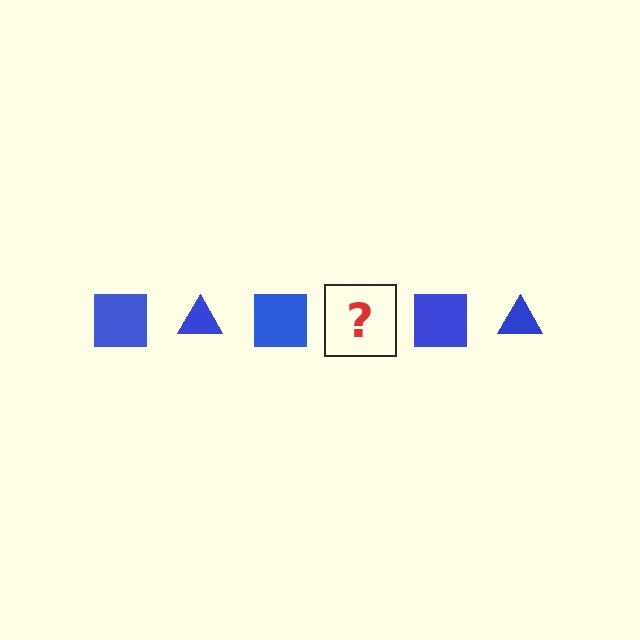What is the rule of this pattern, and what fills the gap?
The rule is that the pattern cycles through square, triangle shapes in blue. The gap should be filled with a blue triangle.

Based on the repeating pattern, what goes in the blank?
The blank should be a blue triangle.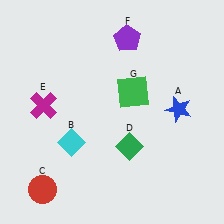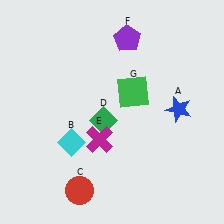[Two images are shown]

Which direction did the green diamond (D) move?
The green diamond (D) moved left.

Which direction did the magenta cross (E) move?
The magenta cross (E) moved right.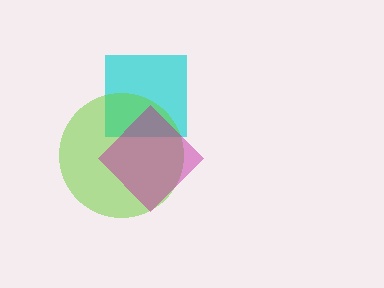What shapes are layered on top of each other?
The layered shapes are: a cyan square, a lime circle, a magenta diamond.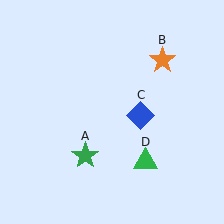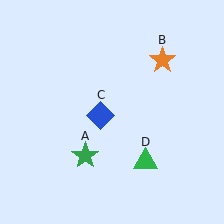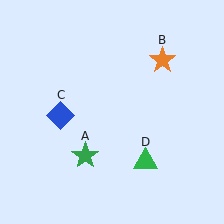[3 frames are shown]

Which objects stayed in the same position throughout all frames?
Green star (object A) and orange star (object B) and green triangle (object D) remained stationary.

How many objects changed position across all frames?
1 object changed position: blue diamond (object C).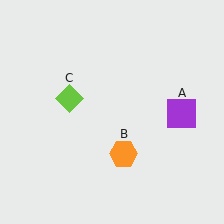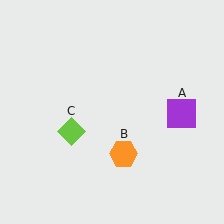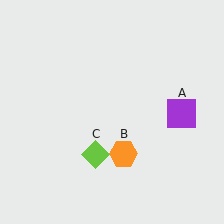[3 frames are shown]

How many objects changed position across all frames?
1 object changed position: lime diamond (object C).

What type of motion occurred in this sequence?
The lime diamond (object C) rotated counterclockwise around the center of the scene.